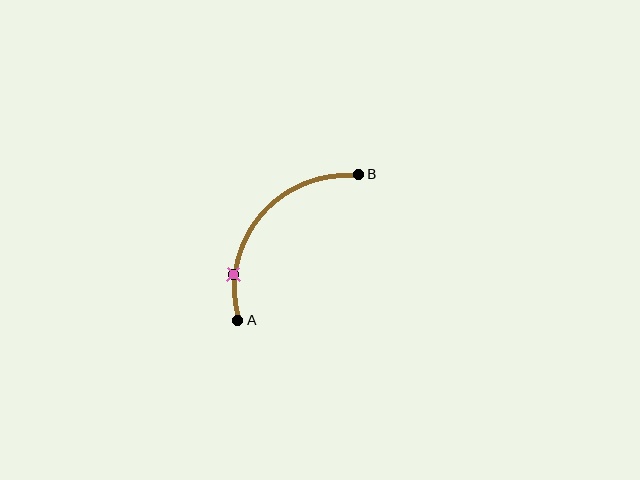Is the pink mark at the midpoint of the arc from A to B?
No. The pink mark lies on the arc but is closer to endpoint A. The arc midpoint would be at the point on the curve equidistant along the arc from both A and B.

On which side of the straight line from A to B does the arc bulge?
The arc bulges above and to the left of the straight line connecting A and B.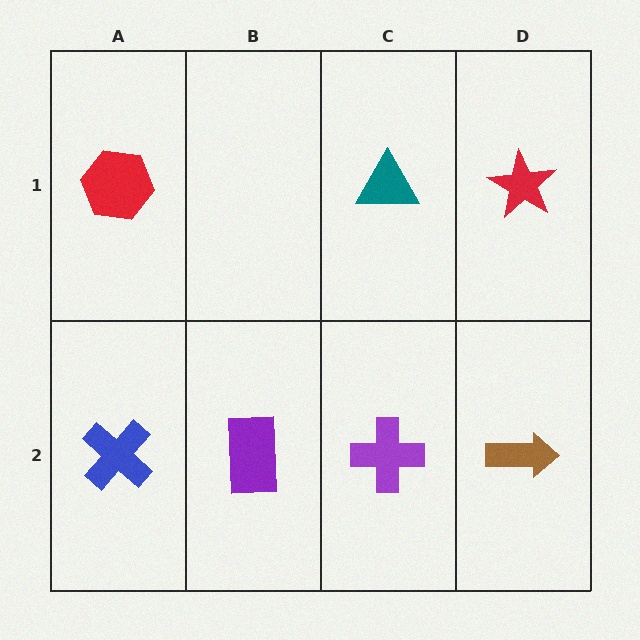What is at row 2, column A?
A blue cross.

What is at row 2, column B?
A purple rectangle.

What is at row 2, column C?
A purple cross.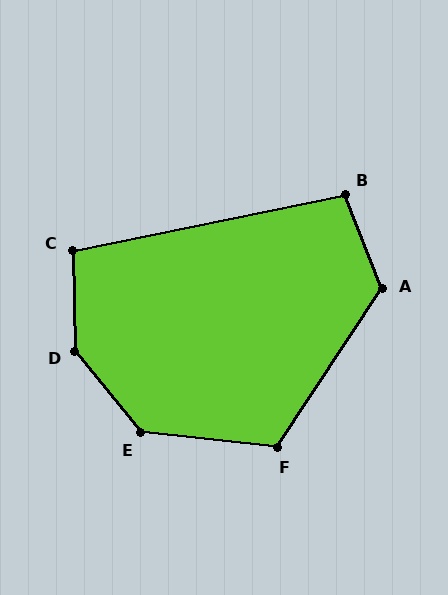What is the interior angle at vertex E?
Approximately 135 degrees (obtuse).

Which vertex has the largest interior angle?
D, at approximately 142 degrees.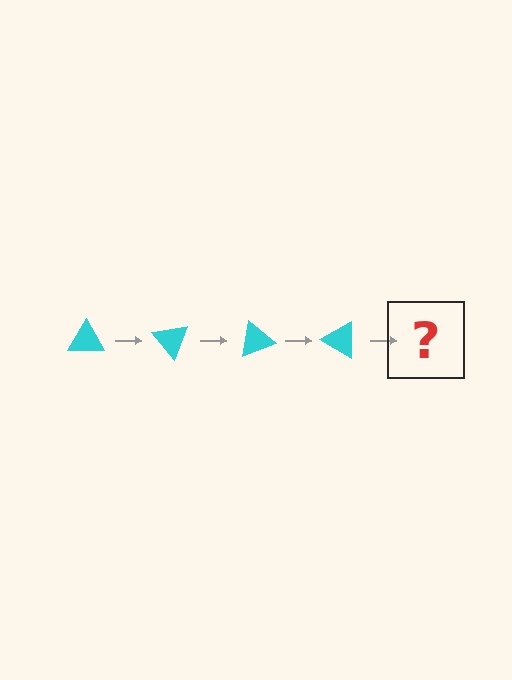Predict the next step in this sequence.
The next step is a cyan triangle rotated 200 degrees.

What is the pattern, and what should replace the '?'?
The pattern is that the triangle rotates 50 degrees each step. The '?' should be a cyan triangle rotated 200 degrees.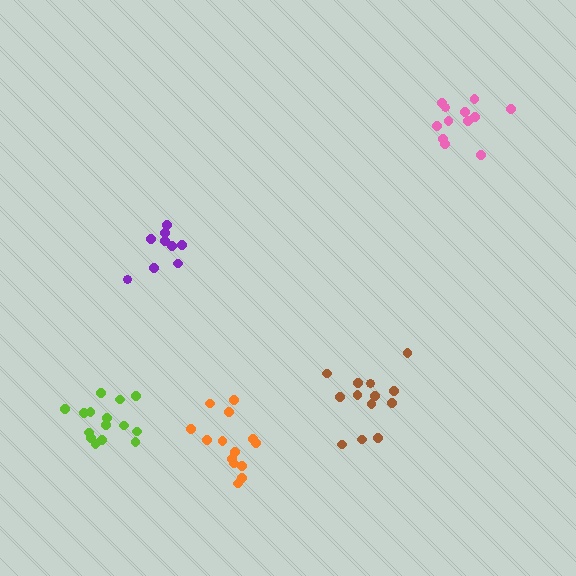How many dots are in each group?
Group 1: 12 dots, Group 2: 9 dots, Group 3: 14 dots, Group 4: 15 dots, Group 5: 13 dots (63 total).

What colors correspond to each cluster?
The clusters are colored: pink, purple, orange, lime, brown.